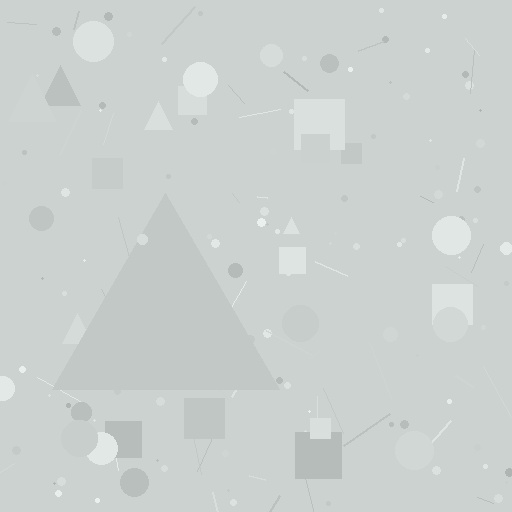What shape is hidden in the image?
A triangle is hidden in the image.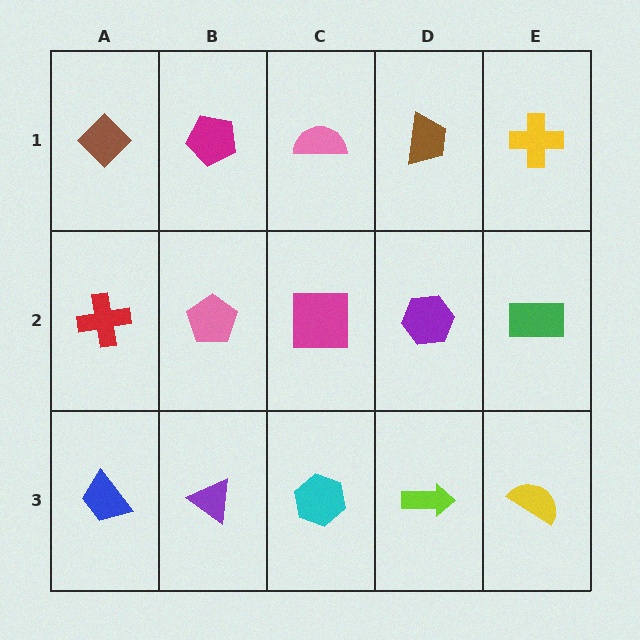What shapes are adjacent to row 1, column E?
A green rectangle (row 2, column E), a brown trapezoid (row 1, column D).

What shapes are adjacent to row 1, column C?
A magenta square (row 2, column C), a magenta pentagon (row 1, column B), a brown trapezoid (row 1, column D).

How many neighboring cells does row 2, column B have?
4.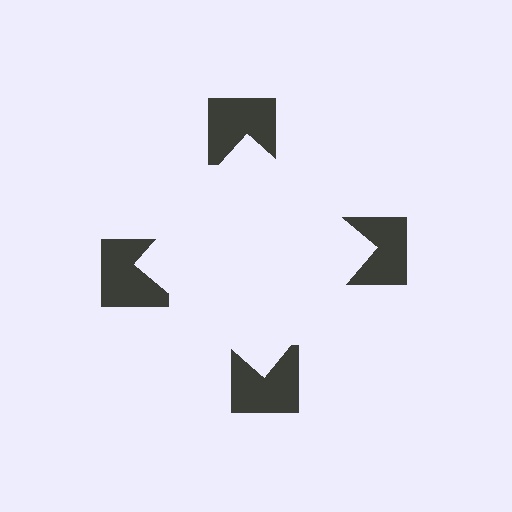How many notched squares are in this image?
There are 4 — one at each vertex of the illusory square.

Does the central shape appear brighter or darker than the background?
It typically appears slightly brighter than the background, even though no actual brightness change is drawn.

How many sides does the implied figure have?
4 sides.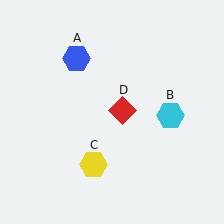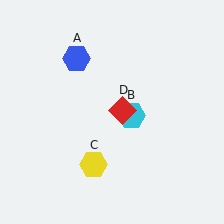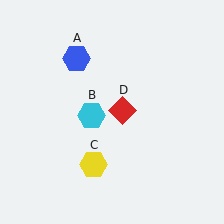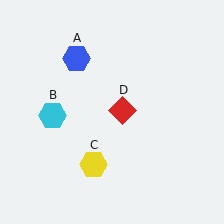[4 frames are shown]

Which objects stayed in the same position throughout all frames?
Blue hexagon (object A) and yellow hexagon (object C) and red diamond (object D) remained stationary.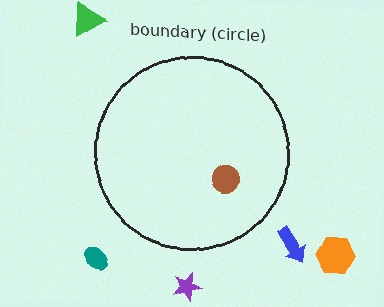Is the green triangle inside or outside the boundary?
Outside.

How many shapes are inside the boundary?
1 inside, 5 outside.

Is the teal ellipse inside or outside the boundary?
Outside.